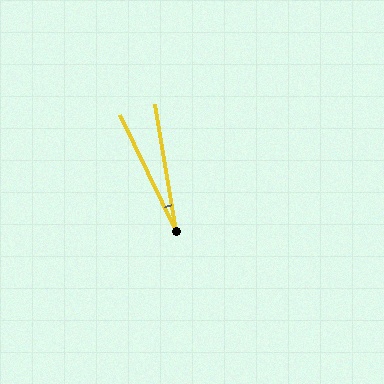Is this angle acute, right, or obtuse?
It is acute.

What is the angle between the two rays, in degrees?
Approximately 16 degrees.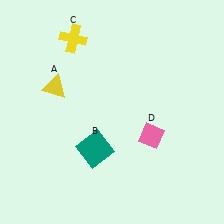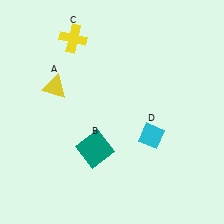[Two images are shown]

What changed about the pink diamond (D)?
In Image 1, D is pink. In Image 2, it changed to cyan.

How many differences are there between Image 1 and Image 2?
There is 1 difference between the two images.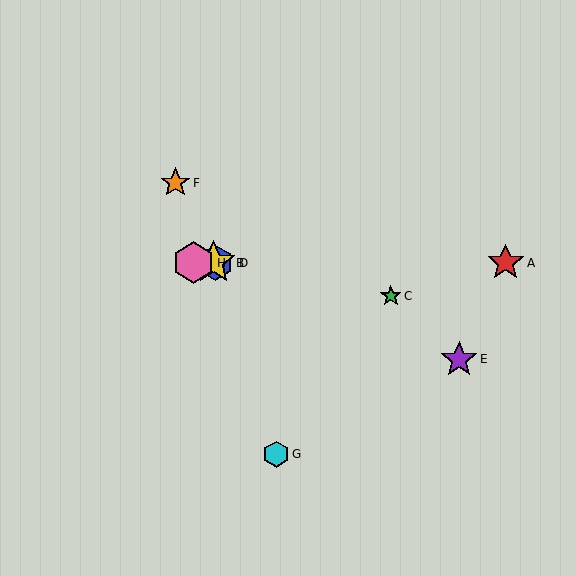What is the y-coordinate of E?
Object E is at y≈359.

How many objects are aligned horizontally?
4 objects (A, B, D, H) are aligned horizontally.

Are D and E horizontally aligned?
No, D is at y≈263 and E is at y≈359.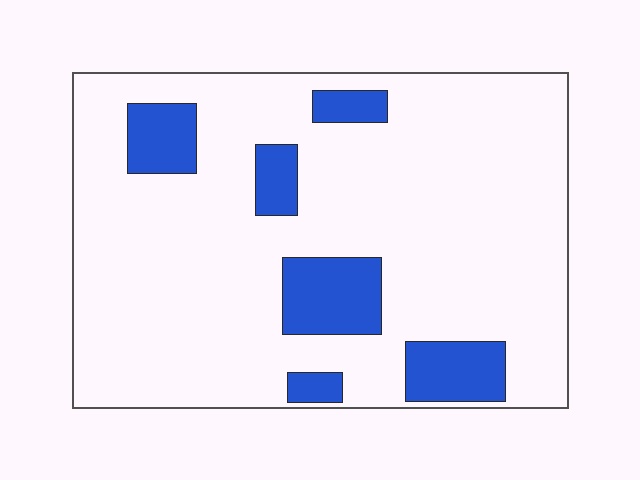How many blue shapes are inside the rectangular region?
6.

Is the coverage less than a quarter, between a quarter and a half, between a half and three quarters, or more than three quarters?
Less than a quarter.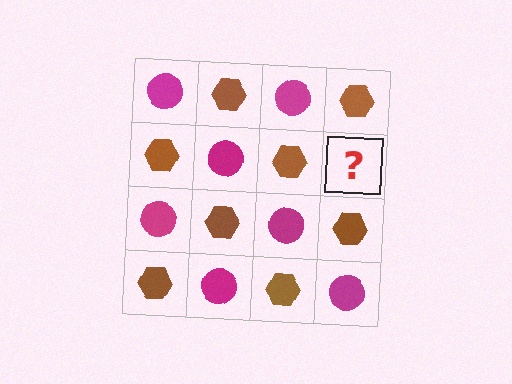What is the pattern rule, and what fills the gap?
The rule is that it alternates magenta circle and brown hexagon in a checkerboard pattern. The gap should be filled with a magenta circle.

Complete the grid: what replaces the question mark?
The question mark should be replaced with a magenta circle.